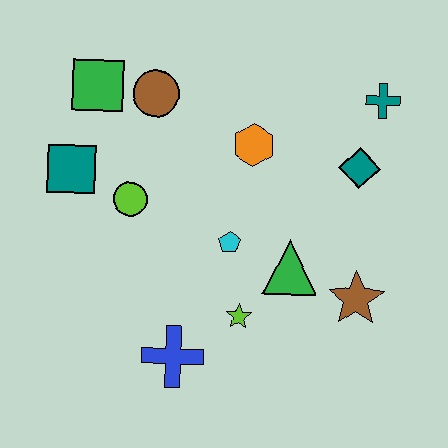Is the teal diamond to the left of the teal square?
No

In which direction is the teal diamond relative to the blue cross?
The teal diamond is above the blue cross.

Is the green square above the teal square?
Yes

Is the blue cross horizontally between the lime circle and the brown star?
Yes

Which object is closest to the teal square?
The lime circle is closest to the teal square.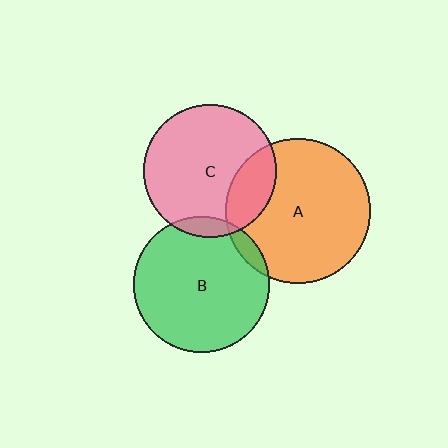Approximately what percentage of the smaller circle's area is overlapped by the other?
Approximately 5%.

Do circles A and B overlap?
Yes.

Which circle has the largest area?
Circle A (orange).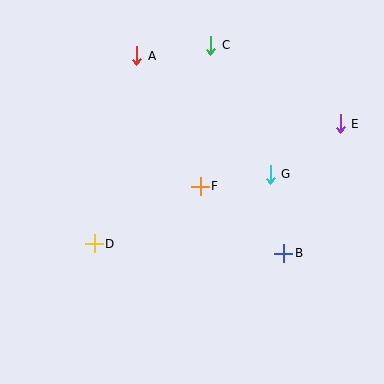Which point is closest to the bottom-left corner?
Point D is closest to the bottom-left corner.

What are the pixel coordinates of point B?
Point B is at (284, 253).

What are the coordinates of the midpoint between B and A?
The midpoint between B and A is at (210, 155).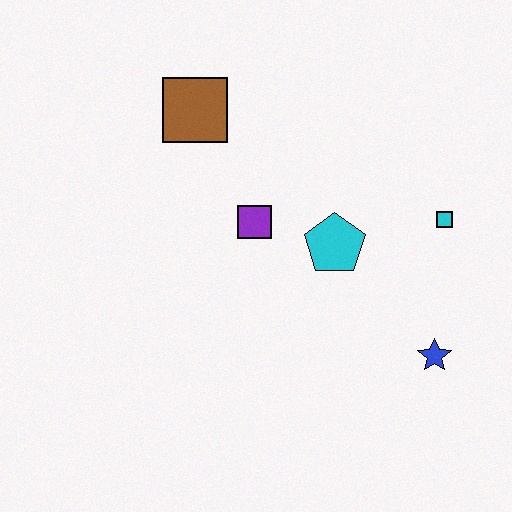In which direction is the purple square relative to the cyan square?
The purple square is to the left of the cyan square.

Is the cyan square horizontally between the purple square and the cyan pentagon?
No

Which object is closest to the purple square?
The cyan pentagon is closest to the purple square.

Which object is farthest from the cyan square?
The brown square is farthest from the cyan square.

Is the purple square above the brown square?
No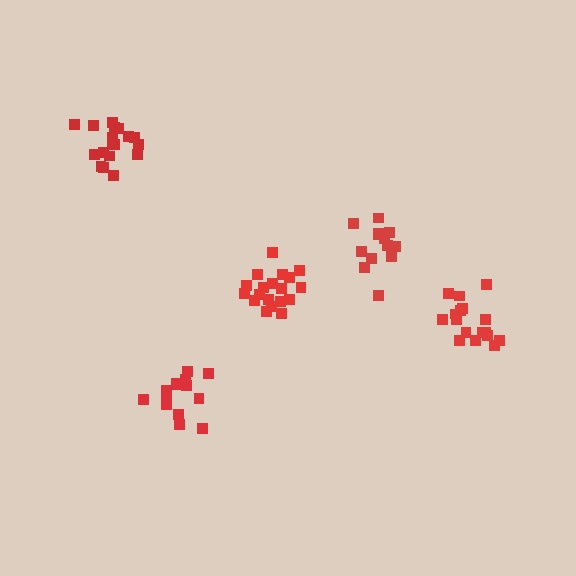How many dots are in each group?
Group 1: 14 dots, Group 2: 19 dots, Group 3: 17 dots, Group 4: 18 dots, Group 5: 14 dots (82 total).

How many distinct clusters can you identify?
There are 5 distinct clusters.